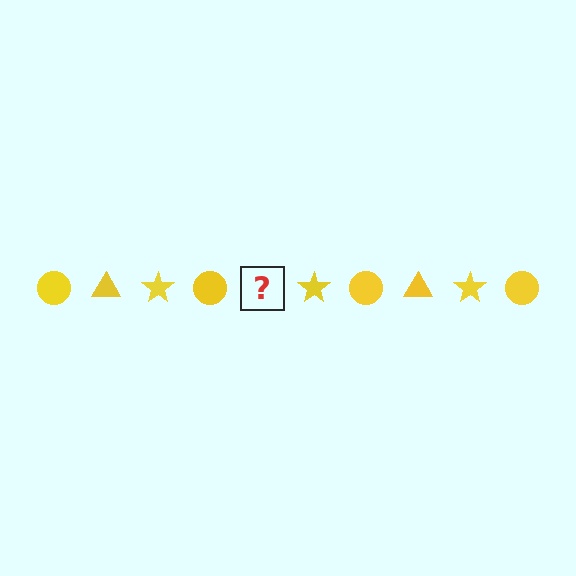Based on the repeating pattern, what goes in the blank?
The blank should be a yellow triangle.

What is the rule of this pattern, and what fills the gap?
The rule is that the pattern cycles through circle, triangle, star shapes in yellow. The gap should be filled with a yellow triangle.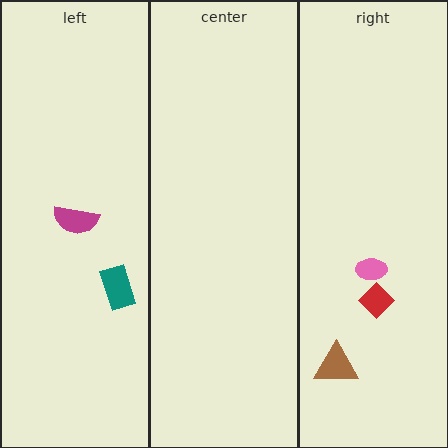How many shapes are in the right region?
3.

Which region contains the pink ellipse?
The right region.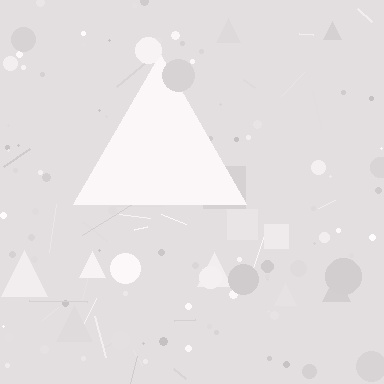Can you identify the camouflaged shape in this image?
The camouflaged shape is a triangle.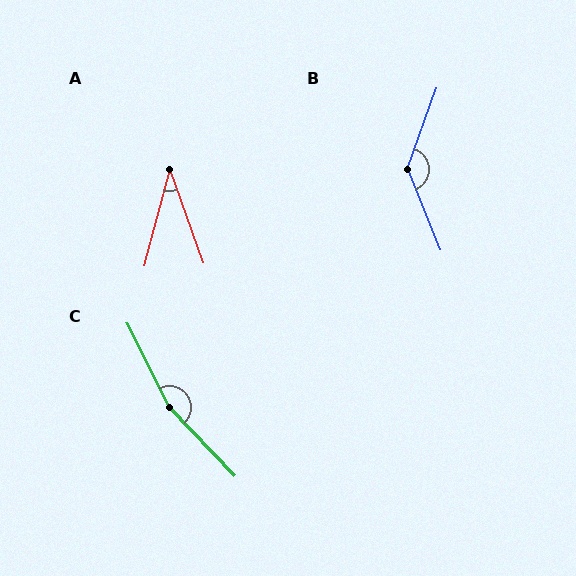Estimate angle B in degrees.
Approximately 138 degrees.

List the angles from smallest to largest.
A (35°), B (138°), C (163°).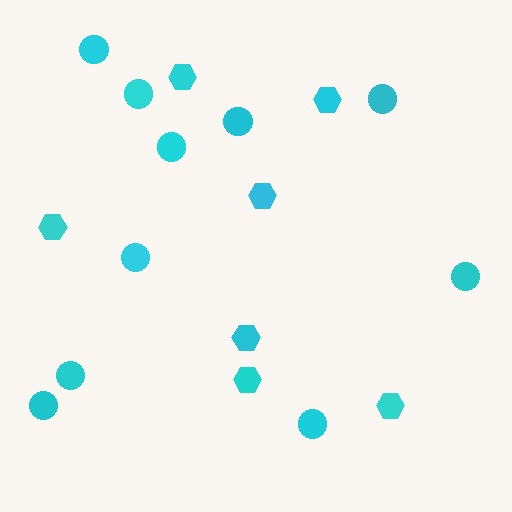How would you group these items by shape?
There are 2 groups: one group of hexagons (7) and one group of circles (10).